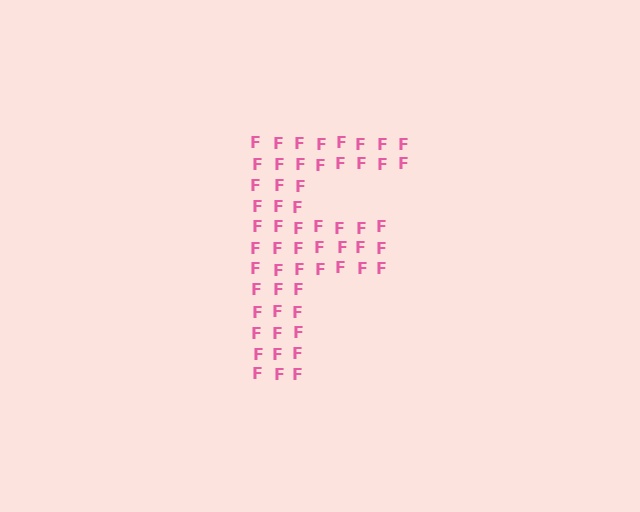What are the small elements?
The small elements are letter F's.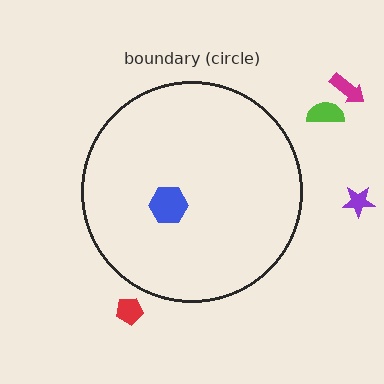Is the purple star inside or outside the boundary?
Outside.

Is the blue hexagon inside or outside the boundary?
Inside.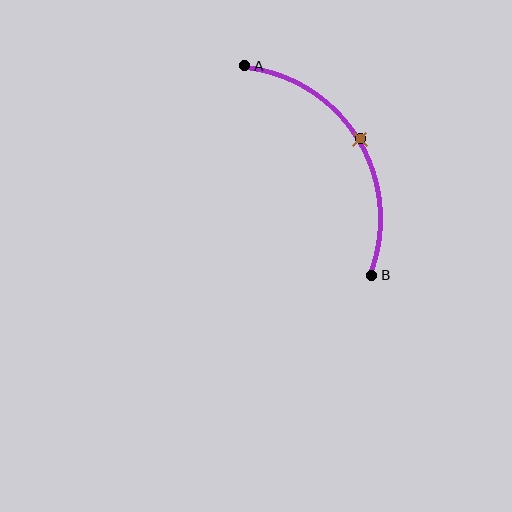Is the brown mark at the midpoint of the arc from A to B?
Yes. The brown mark lies on the arc at equal arc-length from both A and B — it is the arc midpoint.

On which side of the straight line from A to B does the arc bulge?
The arc bulges to the right of the straight line connecting A and B.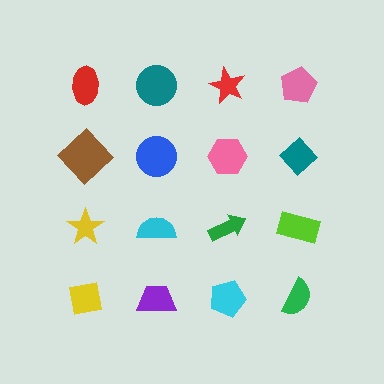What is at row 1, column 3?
A red star.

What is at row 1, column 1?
A red ellipse.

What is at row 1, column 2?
A teal circle.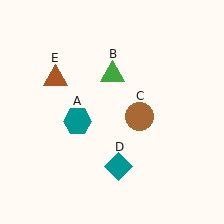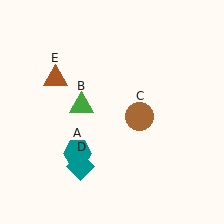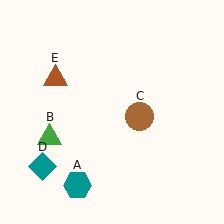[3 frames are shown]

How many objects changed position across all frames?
3 objects changed position: teal hexagon (object A), green triangle (object B), teal diamond (object D).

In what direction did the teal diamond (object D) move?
The teal diamond (object D) moved left.